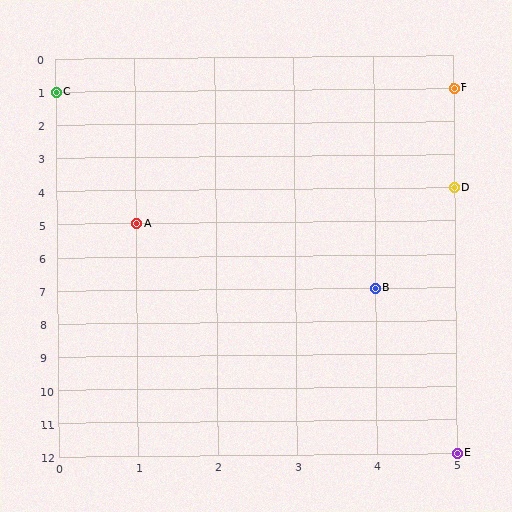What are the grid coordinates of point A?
Point A is at grid coordinates (1, 5).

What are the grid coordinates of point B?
Point B is at grid coordinates (4, 7).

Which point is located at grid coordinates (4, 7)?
Point B is at (4, 7).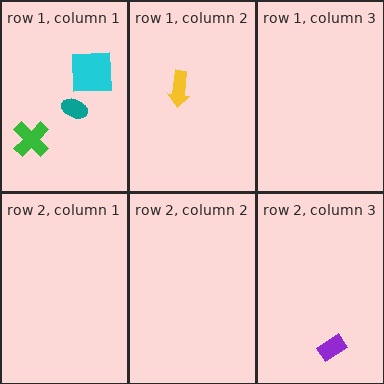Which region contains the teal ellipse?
The row 1, column 1 region.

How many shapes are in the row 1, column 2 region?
1.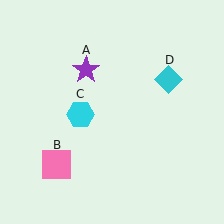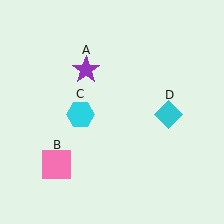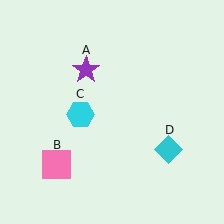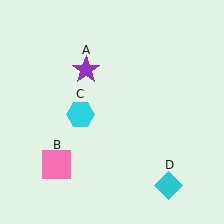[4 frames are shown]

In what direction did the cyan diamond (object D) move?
The cyan diamond (object D) moved down.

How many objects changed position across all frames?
1 object changed position: cyan diamond (object D).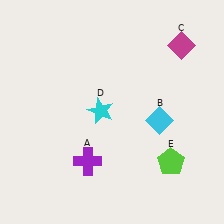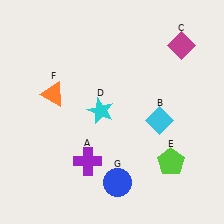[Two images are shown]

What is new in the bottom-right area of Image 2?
A blue circle (G) was added in the bottom-right area of Image 2.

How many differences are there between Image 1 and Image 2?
There are 2 differences between the two images.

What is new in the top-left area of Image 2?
An orange triangle (F) was added in the top-left area of Image 2.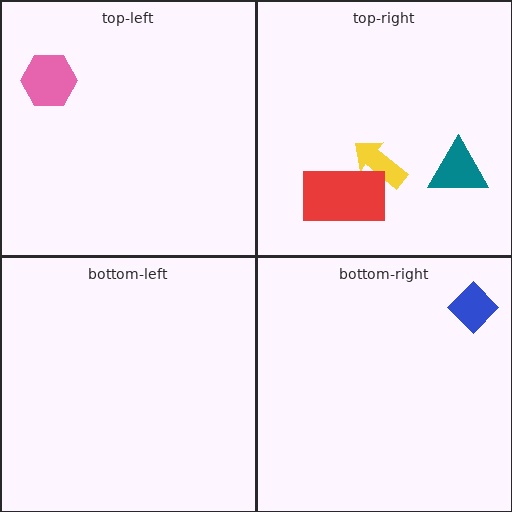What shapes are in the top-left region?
The pink hexagon.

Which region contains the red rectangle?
The top-right region.